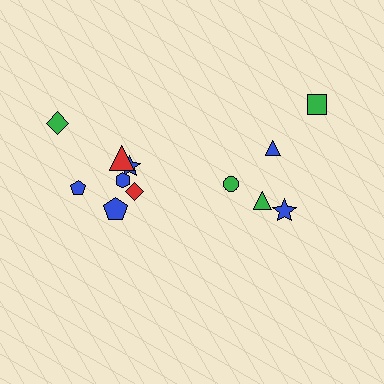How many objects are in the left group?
There are 7 objects.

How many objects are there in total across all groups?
There are 12 objects.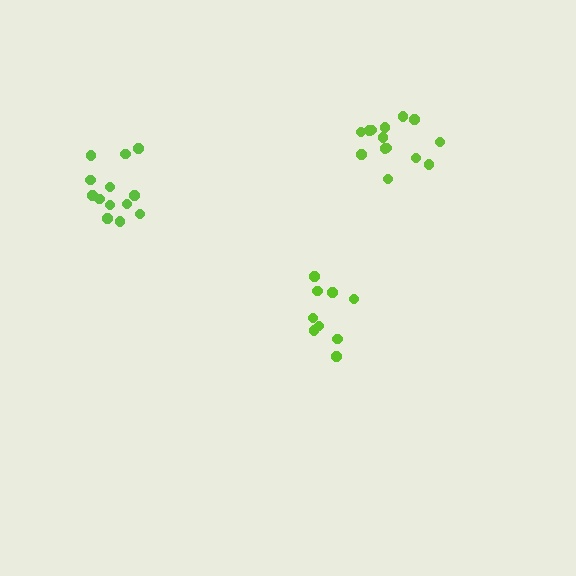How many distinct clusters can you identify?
There are 3 distinct clusters.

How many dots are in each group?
Group 1: 14 dots, Group 2: 9 dots, Group 3: 13 dots (36 total).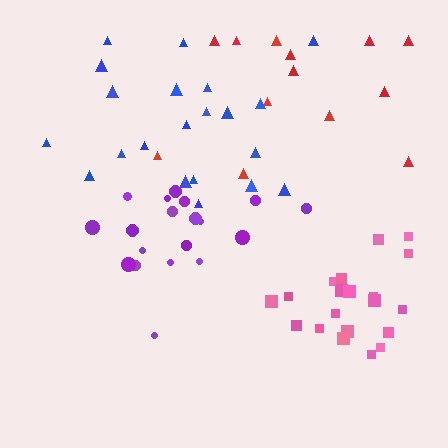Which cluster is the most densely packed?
Pink.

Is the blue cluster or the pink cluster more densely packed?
Pink.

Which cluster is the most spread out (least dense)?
Red.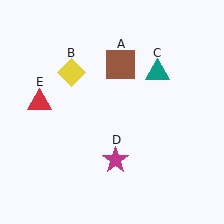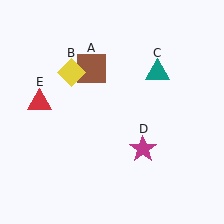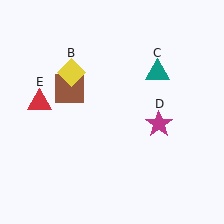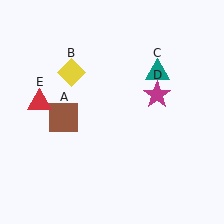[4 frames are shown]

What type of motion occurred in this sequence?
The brown square (object A), magenta star (object D) rotated counterclockwise around the center of the scene.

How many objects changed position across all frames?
2 objects changed position: brown square (object A), magenta star (object D).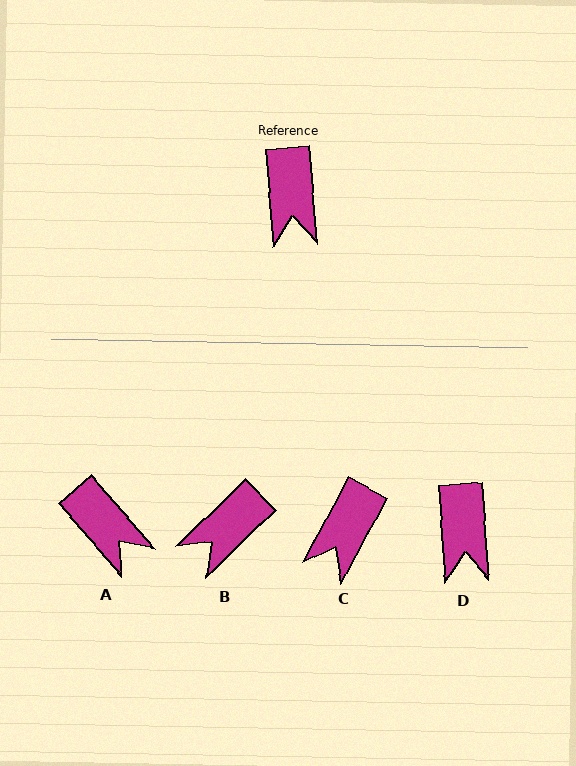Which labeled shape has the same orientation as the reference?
D.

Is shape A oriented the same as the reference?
No, it is off by about 37 degrees.